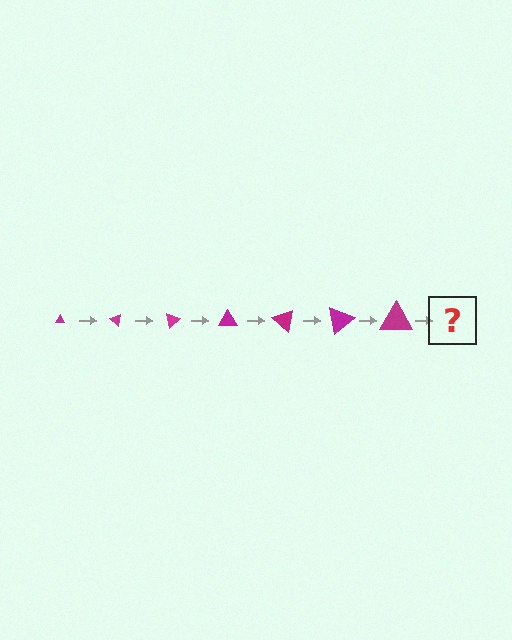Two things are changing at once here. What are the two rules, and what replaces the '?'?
The two rules are that the triangle grows larger each step and it rotates 40 degrees each step. The '?' should be a triangle, larger than the previous one and rotated 280 degrees from the start.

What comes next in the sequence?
The next element should be a triangle, larger than the previous one and rotated 280 degrees from the start.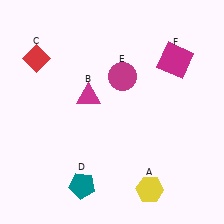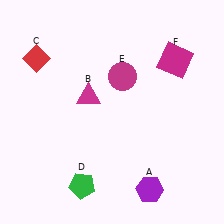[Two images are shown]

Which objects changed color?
A changed from yellow to purple. D changed from teal to green.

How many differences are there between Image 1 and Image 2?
There are 2 differences between the two images.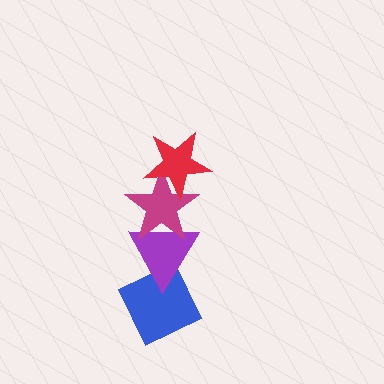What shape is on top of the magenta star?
The red star is on top of the magenta star.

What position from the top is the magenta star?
The magenta star is 2nd from the top.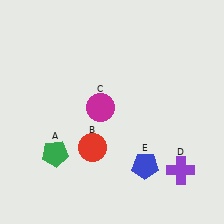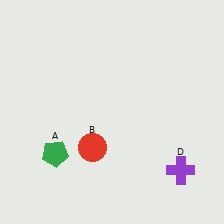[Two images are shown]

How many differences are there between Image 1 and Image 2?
There are 2 differences between the two images.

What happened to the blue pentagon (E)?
The blue pentagon (E) was removed in Image 2. It was in the bottom-right area of Image 1.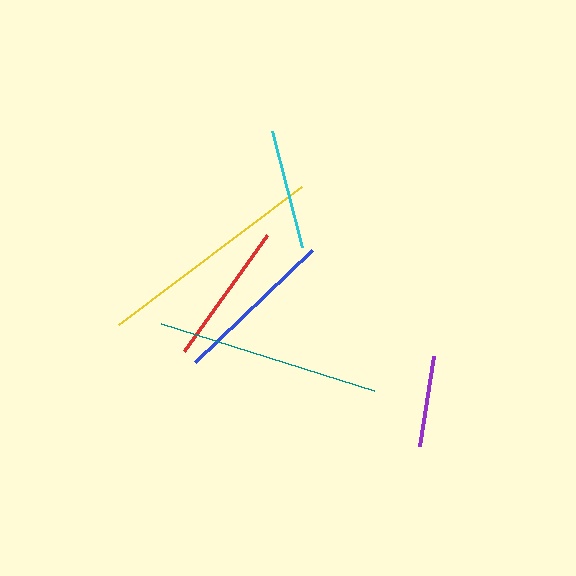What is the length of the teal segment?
The teal segment is approximately 223 pixels long.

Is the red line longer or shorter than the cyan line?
The red line is longer than the cyan line.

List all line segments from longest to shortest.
From longest to shortest: yellow, teal, blue, red, cyan, purple.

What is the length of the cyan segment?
The cyan segment is approximately 121 pixels long.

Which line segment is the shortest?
The purple line is the shortest at approximately 91 pixels.